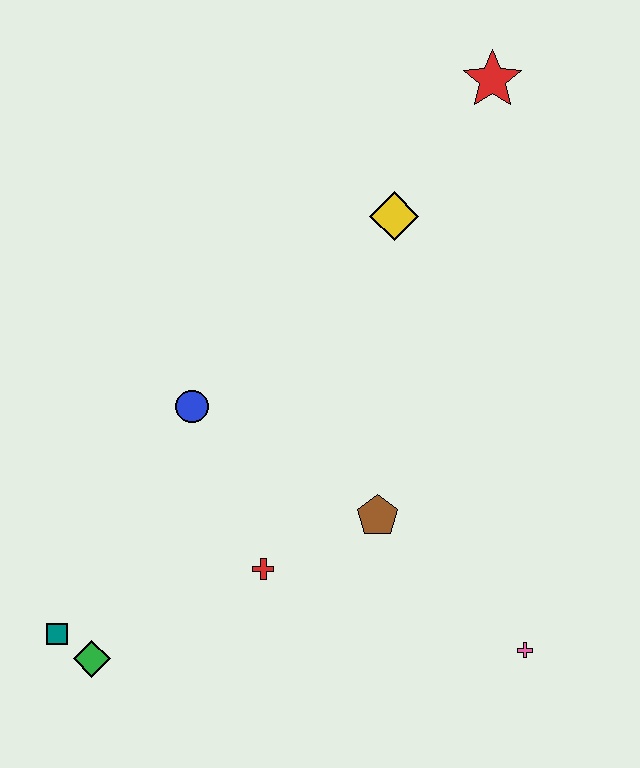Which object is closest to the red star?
The yellow diamond is closest to the red star.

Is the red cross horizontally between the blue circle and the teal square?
No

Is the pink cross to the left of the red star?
No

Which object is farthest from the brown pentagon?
The red star is farthest from the brown pentagon.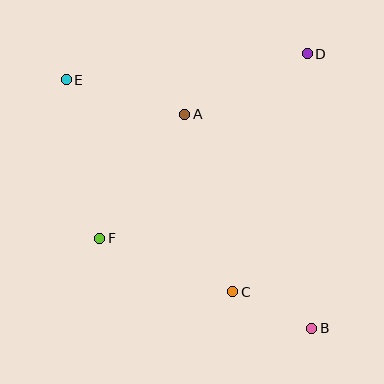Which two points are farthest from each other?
Points B and E are farthest from each other.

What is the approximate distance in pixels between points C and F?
The distance between C and F is approximately 143 pixels.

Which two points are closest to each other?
Points B and C are closest to each other.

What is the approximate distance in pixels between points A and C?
The distance between A and C is approximately 184 pixels.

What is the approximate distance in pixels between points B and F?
The distance between B and F is approximately 231 pixels.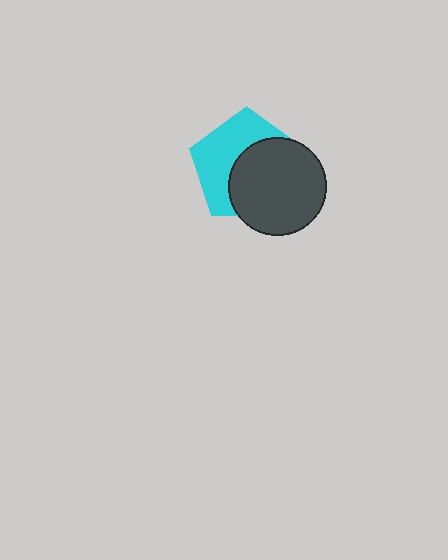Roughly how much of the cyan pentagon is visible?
About half of it is visible (roughly 48%).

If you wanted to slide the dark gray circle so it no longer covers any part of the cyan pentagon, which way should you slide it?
Slide it toward the lower-right — that is the most direct way to separate the two shapes.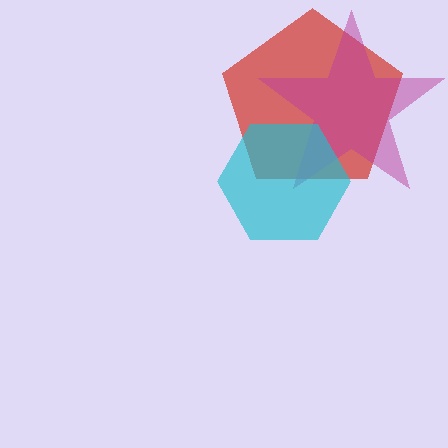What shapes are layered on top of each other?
The layered shapes are: a red pentagon, a magenta star, a cyan hexagon.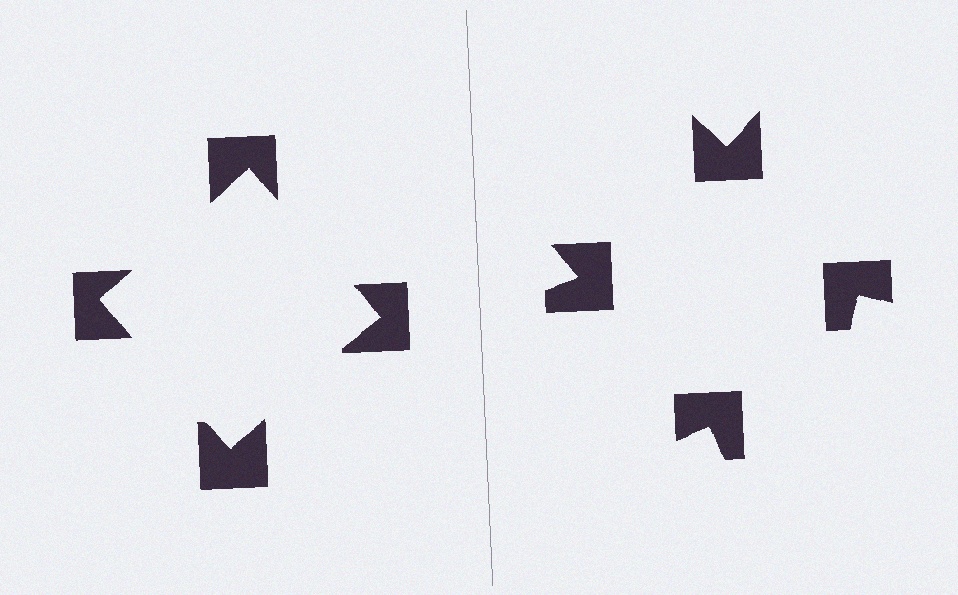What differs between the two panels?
The notched squares are positioned identically on both sides; only the wedge orientations differ. On the left they align to a square; on the right they are misaligned.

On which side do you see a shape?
An illusory square appears on the left side. On the right side the wedge cuts are rotated, so no coherent shape forms.